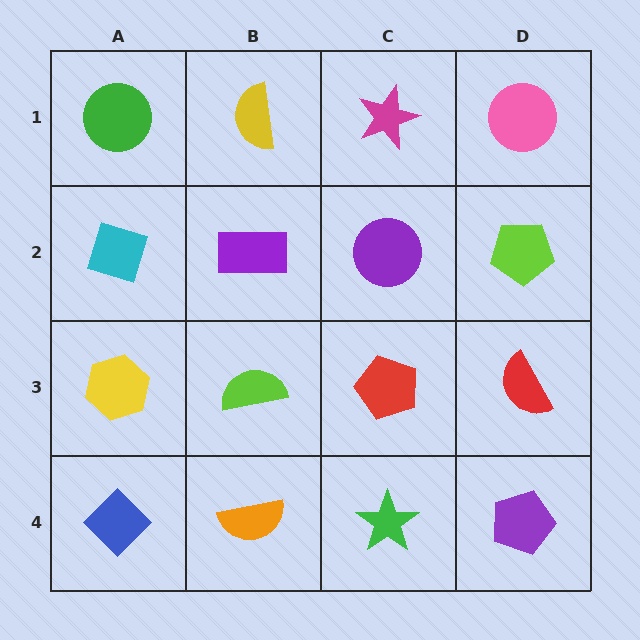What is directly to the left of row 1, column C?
A yellow semicircle.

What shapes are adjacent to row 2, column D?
A pink circle (row 1, column D), a red semicircle (row 3, column D), a purple circle (row 2, column C).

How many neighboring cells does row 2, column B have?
4.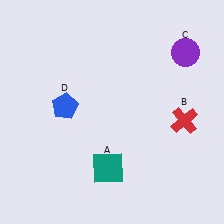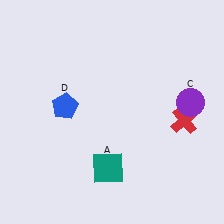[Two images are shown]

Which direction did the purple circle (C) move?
The purple circle (C) moved down.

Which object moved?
The purple circle (C) moved down.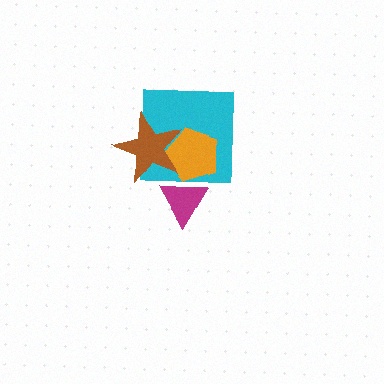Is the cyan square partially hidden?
Yes, it is partially covered by another shape.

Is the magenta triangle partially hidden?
Yes, it is partially covered by another shape.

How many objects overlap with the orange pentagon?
3 objects overlap with the orange pentagon.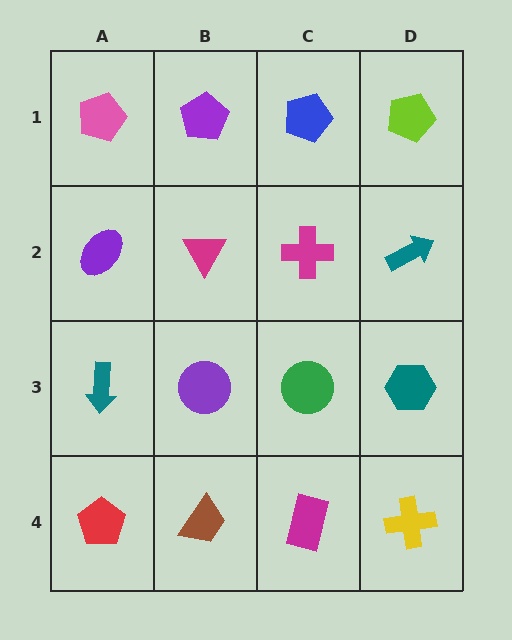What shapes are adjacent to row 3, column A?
A purple ellipse (row 2, column A), a red pentagon (row 4, column A), a purple circle (row 3, column B).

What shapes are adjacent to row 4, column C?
A green circle (row 3, column C), a brown trapezoid (row 4, column B), a yellow cross (row 4, column D).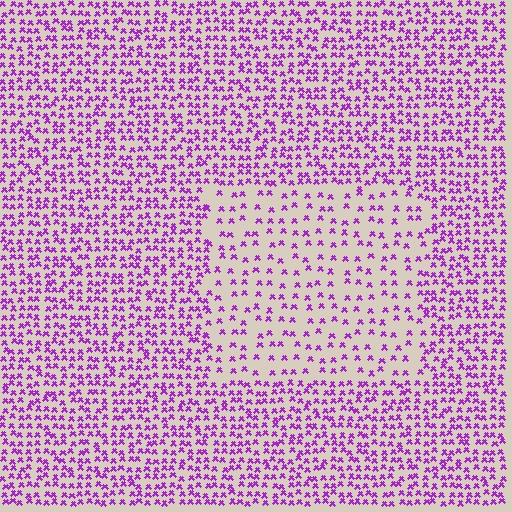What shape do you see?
I see a rectangle.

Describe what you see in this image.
The image contains small purple elements arranged at two different densities. A rectangle-shaped region is visible where the elements are less densely packed than the surrounding area.